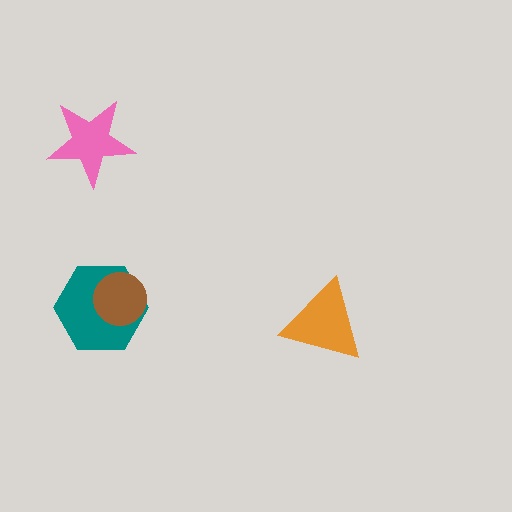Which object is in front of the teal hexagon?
The brown circle is in front of the teal hexagon.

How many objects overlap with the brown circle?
1 object overlaps with the brown circle.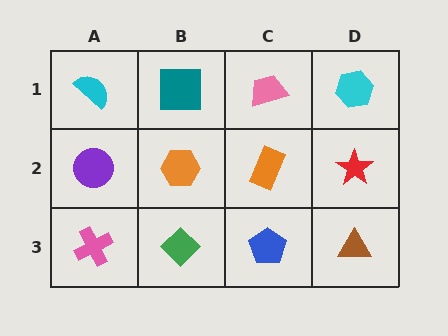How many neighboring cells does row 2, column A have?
3.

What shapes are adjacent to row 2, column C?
A pink trapezoid (row 1, column C), a blue pentagon (row 3, column C), an orange hexagon (row 2, column B), a red star (row 2, column D).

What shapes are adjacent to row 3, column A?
A purple circle (row 2, column A), a green diamond (row 3, column B).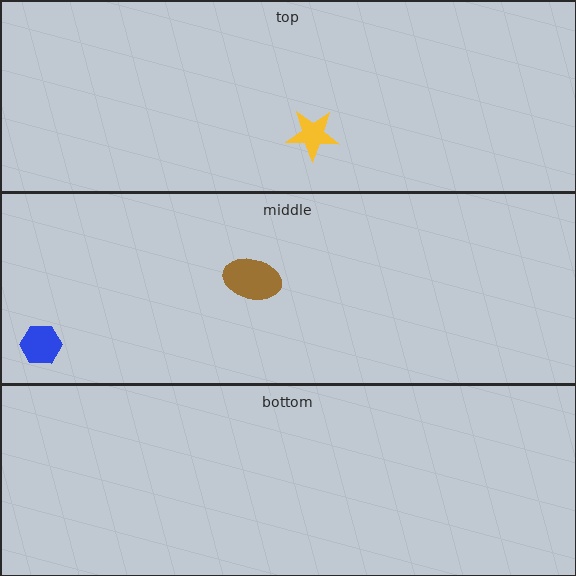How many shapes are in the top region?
1.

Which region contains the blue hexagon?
The middle region.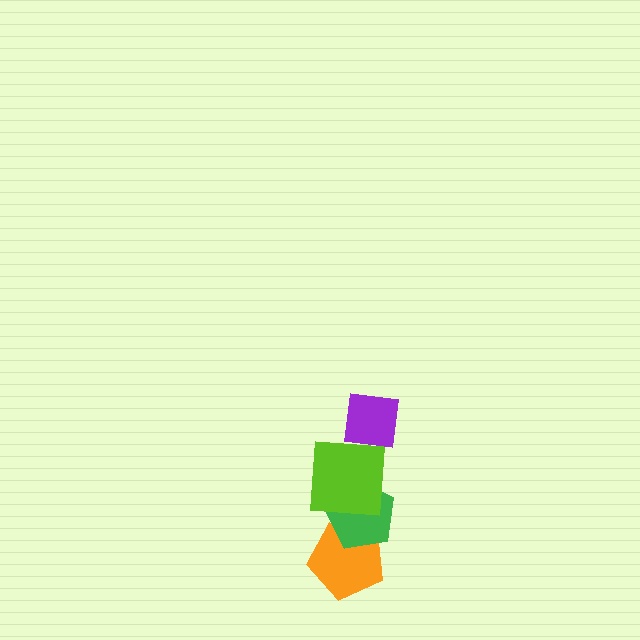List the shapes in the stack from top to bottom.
From top to bottom: the purple square, the lime square, the green pentagon, the orange pentagon.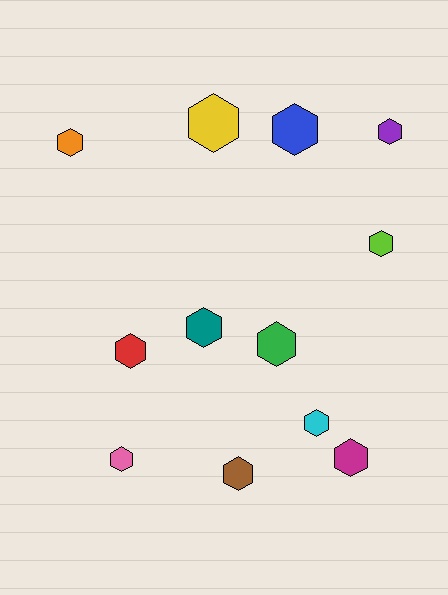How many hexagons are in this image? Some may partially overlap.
There are 12 hexagons.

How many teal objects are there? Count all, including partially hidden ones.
There is 1 teal object.